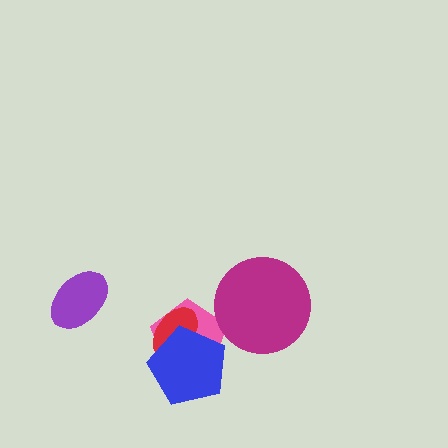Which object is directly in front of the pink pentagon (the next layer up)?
The red ellipse is directly in front of the pink pentagon.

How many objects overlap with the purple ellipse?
0 objects overlap with the purple ellipse.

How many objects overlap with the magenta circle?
0 objects overlap with the magenta circle.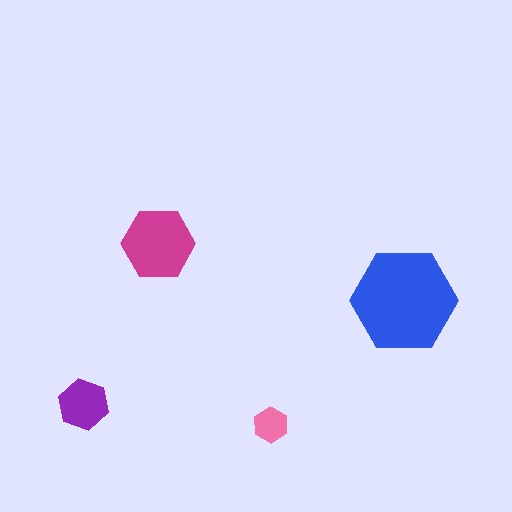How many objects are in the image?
There are 4 objects in the image.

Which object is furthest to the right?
The blue hexagon is rightmost.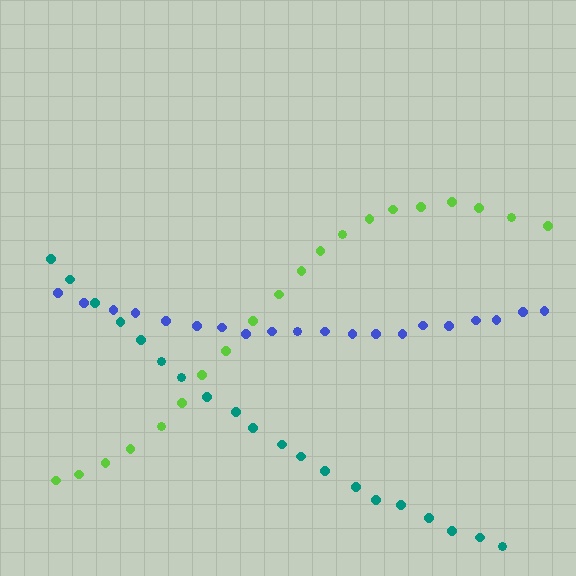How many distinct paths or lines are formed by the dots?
There are 3 distinct paths.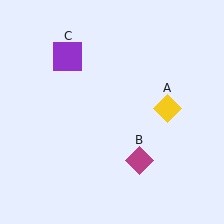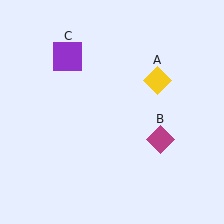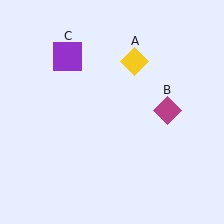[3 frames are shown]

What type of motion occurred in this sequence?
The yellow diamond (object A), magenta diamond (object B) rotated counterclockwise around the center of the scene.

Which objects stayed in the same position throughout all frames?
Purple square (object C) remained stationary.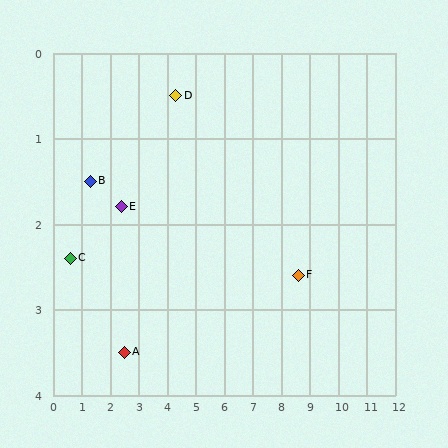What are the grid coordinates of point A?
Point A is at approximately (2.5, 3.5).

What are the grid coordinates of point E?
Point E is at approximately (2.4, 1.8).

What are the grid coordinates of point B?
Point B is at approximately (1.3, 1.5).